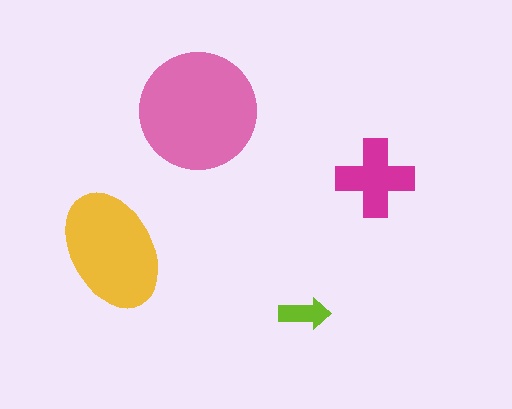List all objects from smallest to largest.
The lime arrow, the magenta cross, the yellow ellipse, the pink circle.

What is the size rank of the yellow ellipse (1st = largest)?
2nd.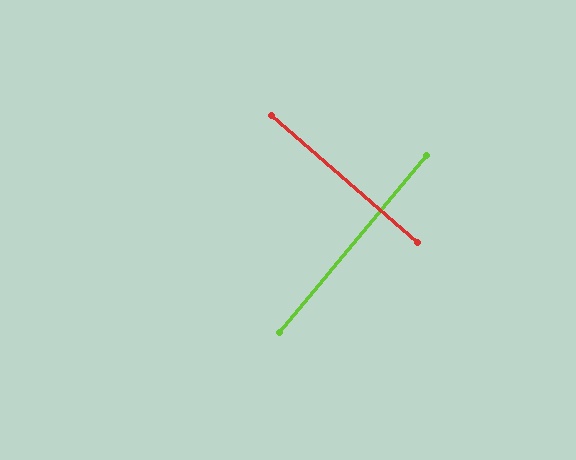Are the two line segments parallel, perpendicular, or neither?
Perpendicular — they meet at approximately 89°.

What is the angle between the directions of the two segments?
Approximately 89 degrees.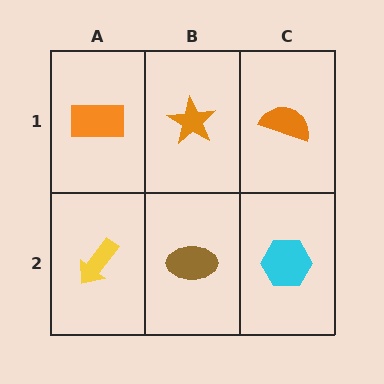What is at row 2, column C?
A cyan hexagon.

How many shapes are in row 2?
3 shapes.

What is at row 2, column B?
A brown ellipse.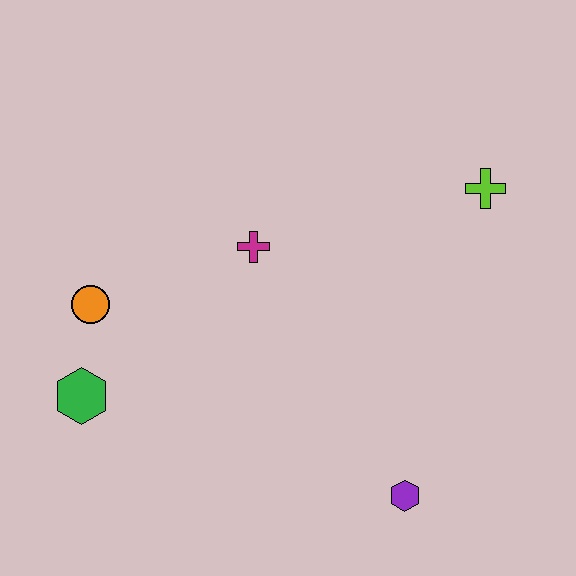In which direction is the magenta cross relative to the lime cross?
The magenta cross is to the left of the lime cross.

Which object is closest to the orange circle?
The green hexagon is closest to the orange circle.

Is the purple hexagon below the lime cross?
Yes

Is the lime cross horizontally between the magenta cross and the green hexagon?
No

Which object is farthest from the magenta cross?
The purple hexagon is farthest from the magenta cross.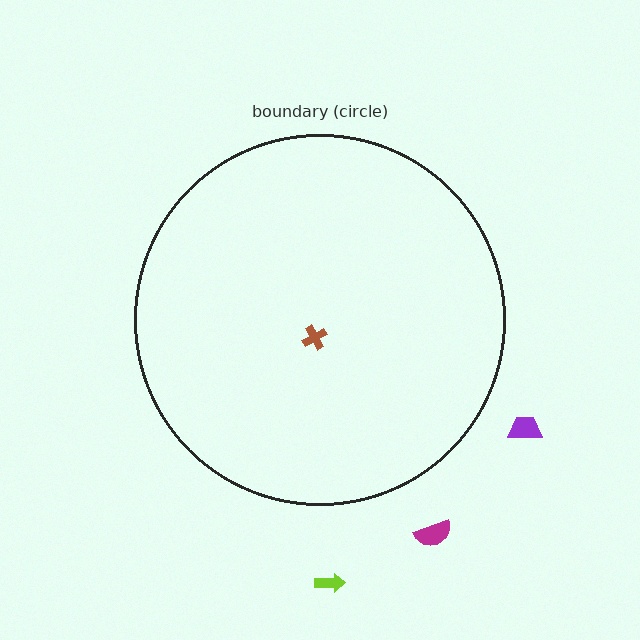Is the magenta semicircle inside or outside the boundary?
Outside.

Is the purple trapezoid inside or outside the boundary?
Outside.